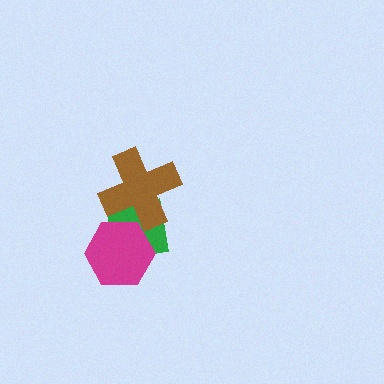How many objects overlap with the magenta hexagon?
2 objects overlap with the magenta hexagon.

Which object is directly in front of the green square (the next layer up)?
The magenta hexagon is directly in front of the green square.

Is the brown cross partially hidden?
No, no other shape covers it.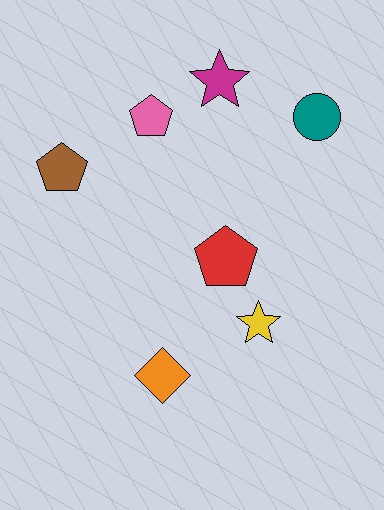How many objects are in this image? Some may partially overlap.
There are 7 objects.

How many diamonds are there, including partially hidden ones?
There is 1 diamond.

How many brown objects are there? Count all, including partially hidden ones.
There is 1 brown object.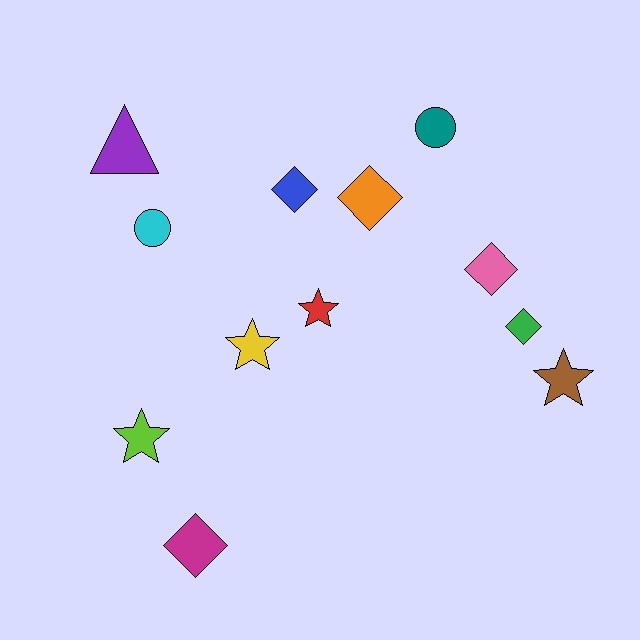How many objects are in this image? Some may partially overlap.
There are 12 objects.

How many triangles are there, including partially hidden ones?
There is 1 triangle.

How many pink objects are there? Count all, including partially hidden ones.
There is 1 pink object.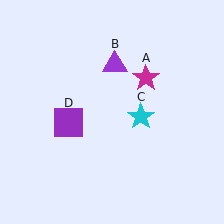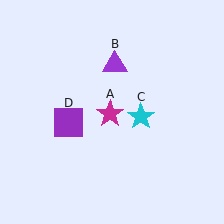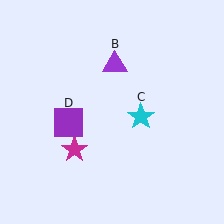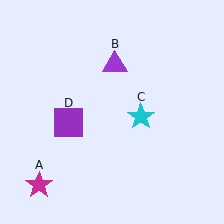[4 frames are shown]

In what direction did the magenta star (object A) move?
The magenta star (object A) moved down and to the left.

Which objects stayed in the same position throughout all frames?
Purple triangle (object B) and cyan star (object C) and purple square (object D) remained stationary.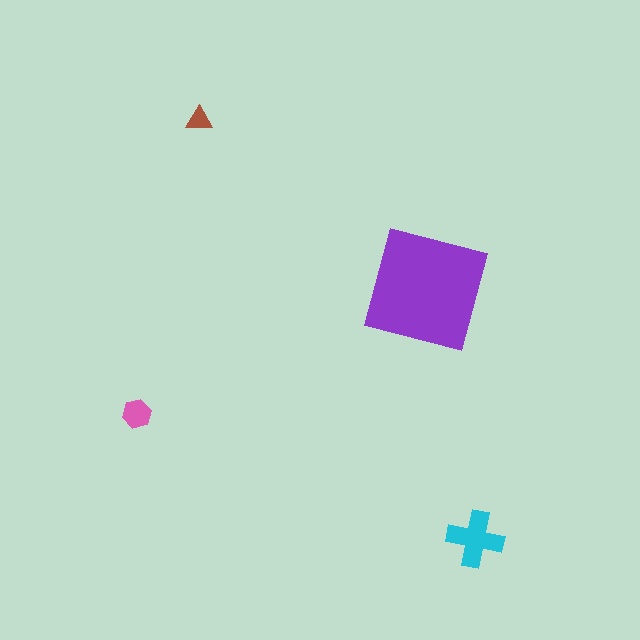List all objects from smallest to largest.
The brown triangle, the pink hexagon, the cyan cross, the purple square.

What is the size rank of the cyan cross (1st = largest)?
2nd.